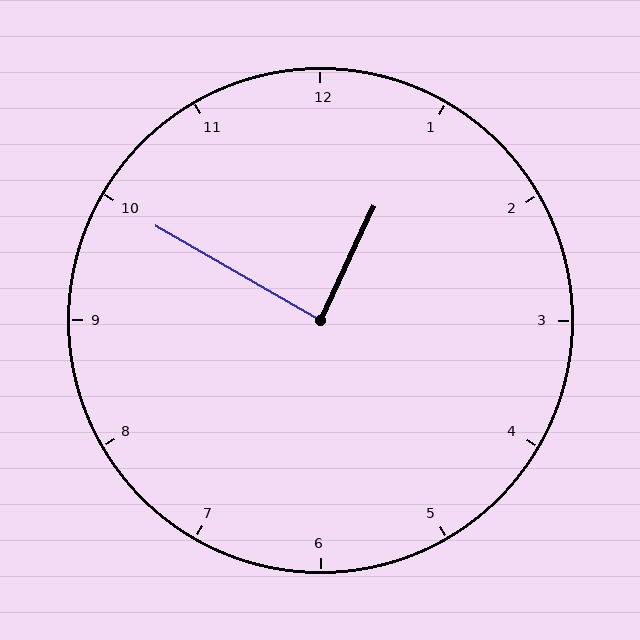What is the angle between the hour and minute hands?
Approximately 85 degrees.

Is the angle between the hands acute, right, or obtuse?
It is right.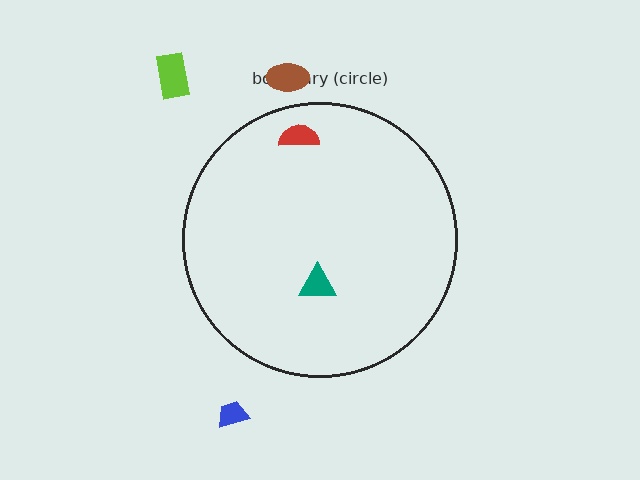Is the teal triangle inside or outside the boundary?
Inside.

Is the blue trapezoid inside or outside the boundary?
Outside.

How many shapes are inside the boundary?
2 inside, 3 outside.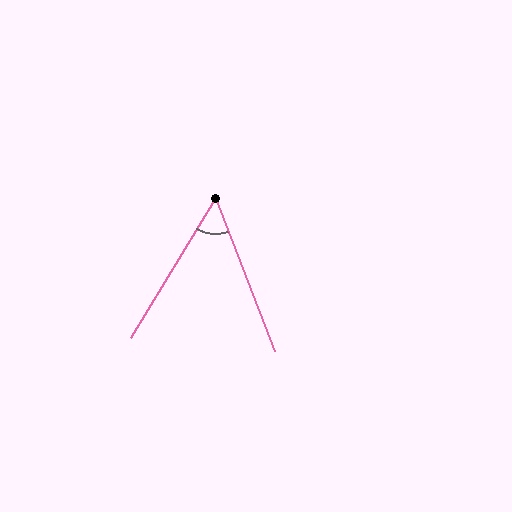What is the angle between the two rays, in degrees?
Approximately 53 degrees.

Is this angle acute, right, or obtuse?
It is acute.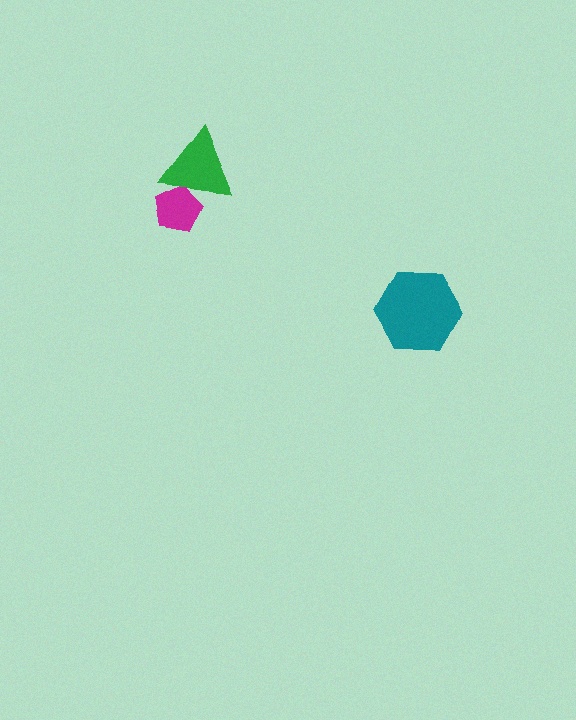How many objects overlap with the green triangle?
1 object overlaps with the green triangle.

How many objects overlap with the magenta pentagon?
1 object overlaps with the magenta pentagon.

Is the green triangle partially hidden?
No, no other shape covers it.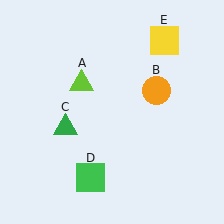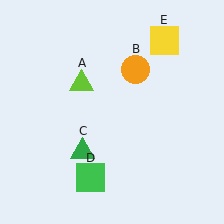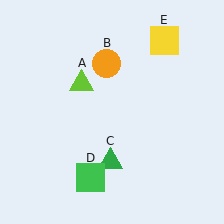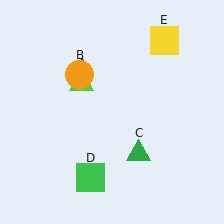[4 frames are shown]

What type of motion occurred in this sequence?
The orange circle (object B), green triangle (object C) rotated counterclockwise around the center of the scene.